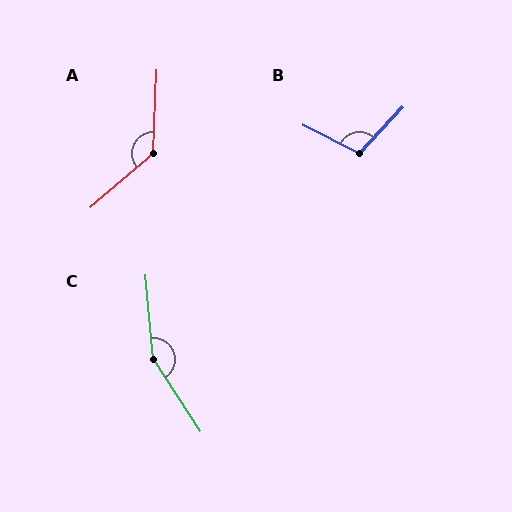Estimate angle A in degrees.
Approximately 133 degrees.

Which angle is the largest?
C, at approximately 152 degrees.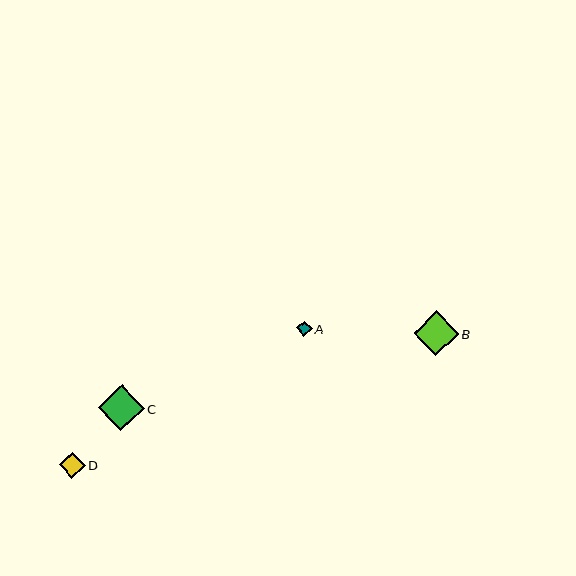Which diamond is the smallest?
Diamond A is the smallest with a size of approximately 15 pixels.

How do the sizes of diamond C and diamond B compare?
Diamond C and diamond B are approximately the same size.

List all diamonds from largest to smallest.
From largest to smallest: C, B, D, A.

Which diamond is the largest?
Diamond C is the largest with a size of approximately 46 pixels.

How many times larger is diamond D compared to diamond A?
Diamond D is approximately 1.7 times the size of diamond A.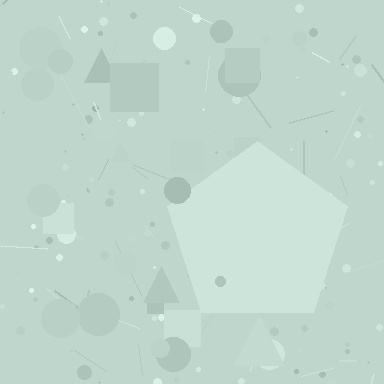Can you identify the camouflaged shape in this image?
The camouflaged shape is a pentagon.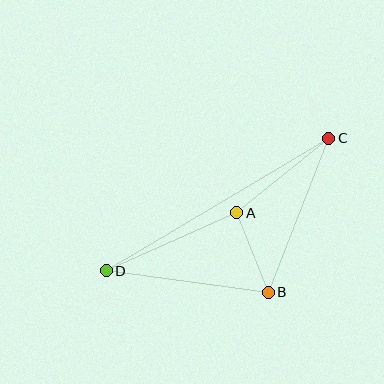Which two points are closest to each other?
Points A and B are closest to each other.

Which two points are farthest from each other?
Points C and D are farthest from each other.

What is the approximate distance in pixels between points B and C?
The distance between B and C is approximately 165 pixels.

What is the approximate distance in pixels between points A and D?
The distance between A and D is approximately 142 pixels.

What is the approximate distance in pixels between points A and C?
The distance between A and C is approximately 119 pixels.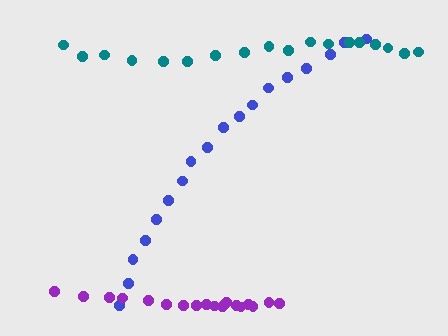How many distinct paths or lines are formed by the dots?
There are 3 distinct paths.